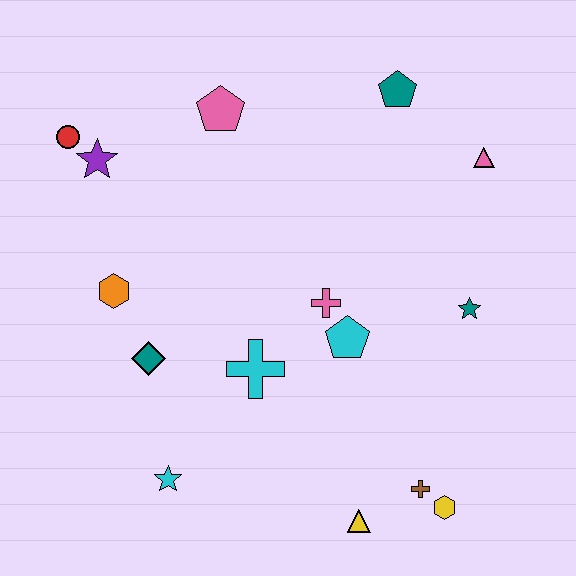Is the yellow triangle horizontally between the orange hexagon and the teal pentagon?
Yes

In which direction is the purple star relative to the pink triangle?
The purple star is to the left of the pink triangle.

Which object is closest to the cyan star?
The teal diamond is closest to the cyan star.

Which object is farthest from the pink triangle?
The cyan star is farthest from the pink triangle.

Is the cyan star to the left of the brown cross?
Yes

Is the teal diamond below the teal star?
Yes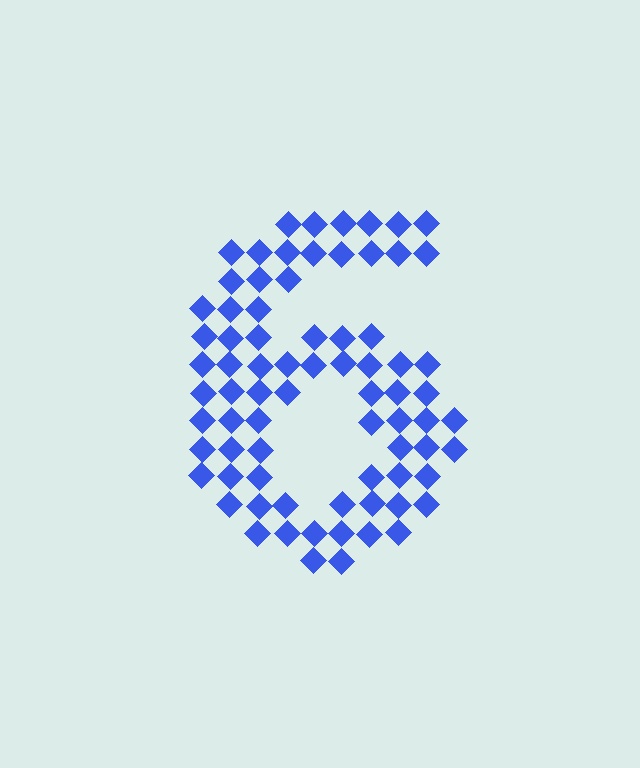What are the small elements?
The small elements are diamonds.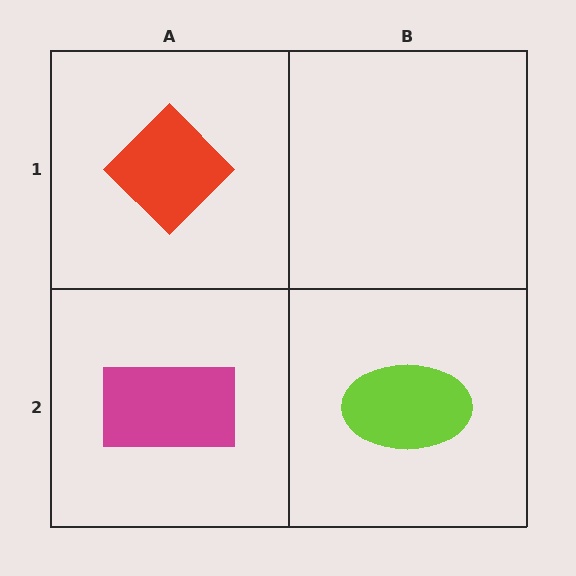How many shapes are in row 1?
1 shape.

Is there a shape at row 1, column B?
No, that cell is empty.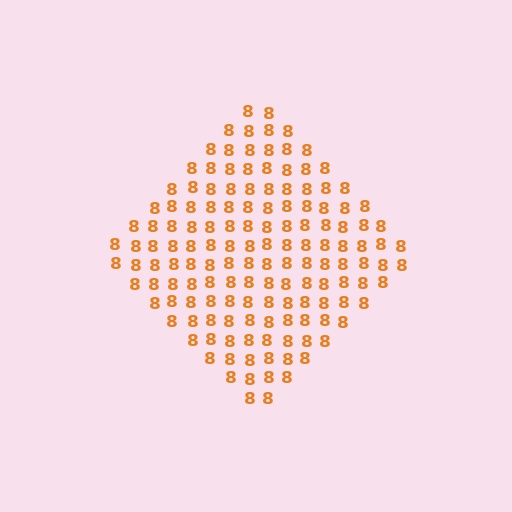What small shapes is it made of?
It is made of small digit 8's.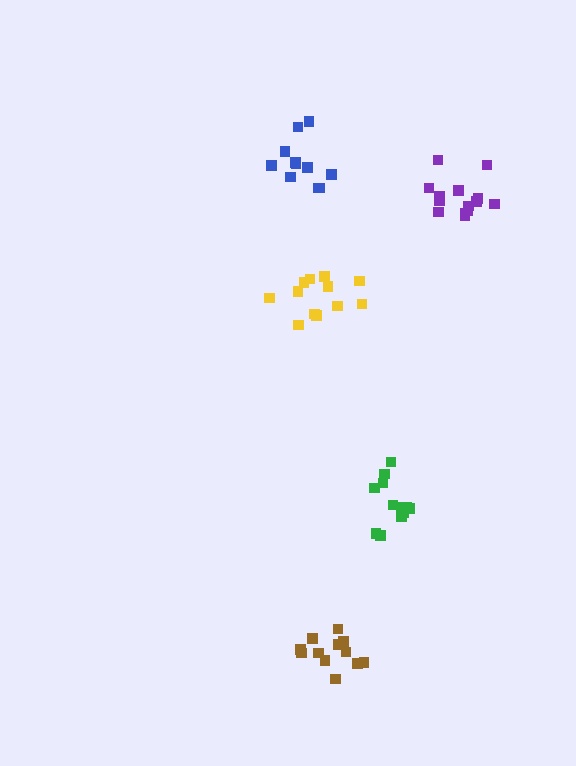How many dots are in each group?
Group 1: 12 dots, Group 2: 11 dots, Group 3: 14 dots, Group 4: 12 dots, Group 5: 12 dots (61 total).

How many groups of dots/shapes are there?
There are 5 groups.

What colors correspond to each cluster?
The clusters are colored: yellow, blue, purple, green, brown.